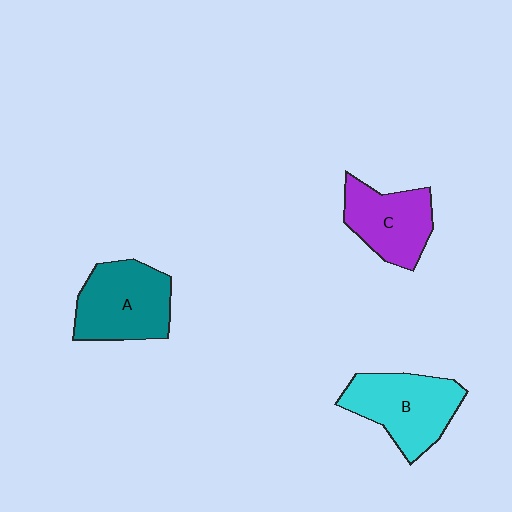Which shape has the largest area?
Shape B (cyan).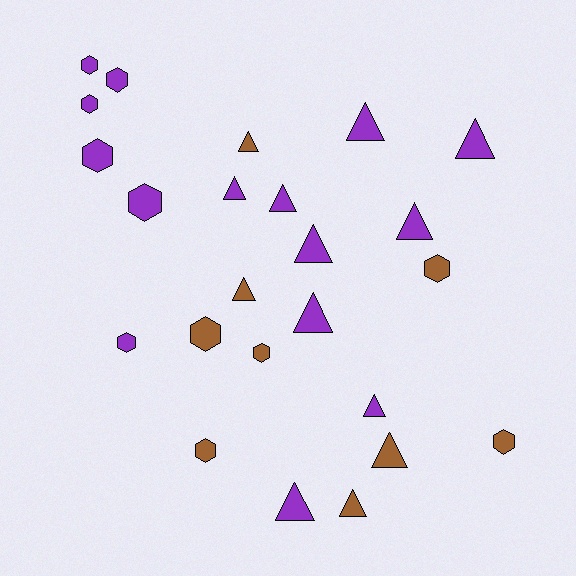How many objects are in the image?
There are 24 objects.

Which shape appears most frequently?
Triangle, with 13 objects.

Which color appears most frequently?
Purple, with 15 objects.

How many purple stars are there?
There are no purple stars.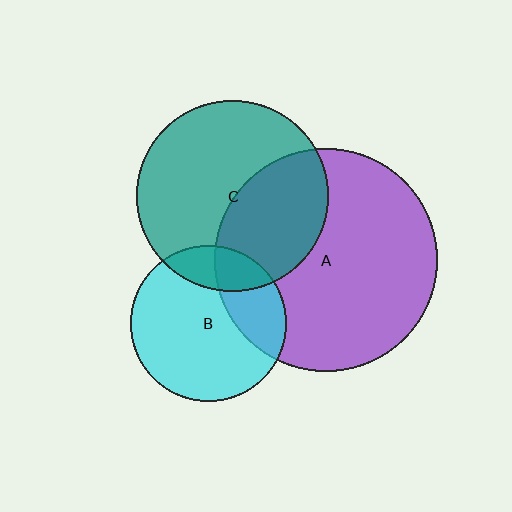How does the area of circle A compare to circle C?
Approximately 1.4 times.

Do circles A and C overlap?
Yes.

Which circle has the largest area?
Circle A (purple).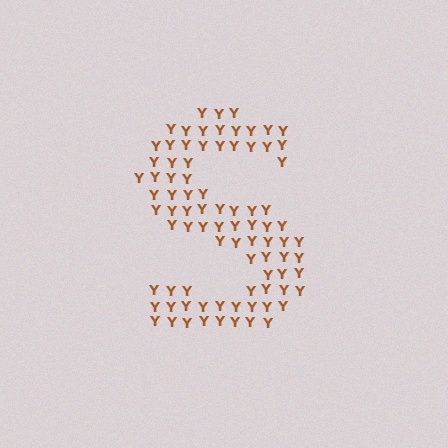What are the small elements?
The small elements are letter Y's.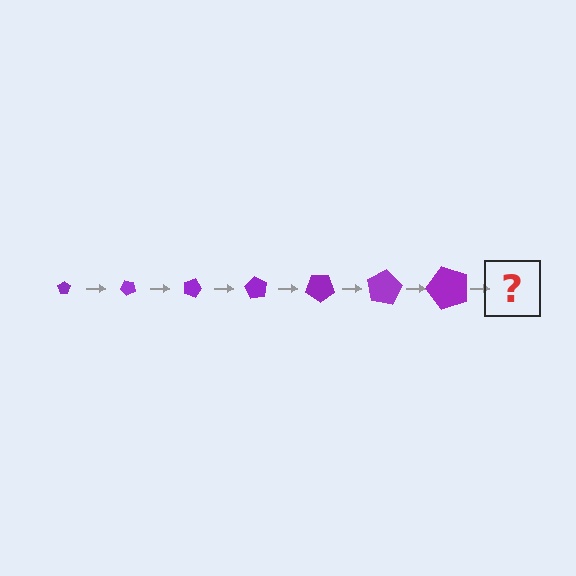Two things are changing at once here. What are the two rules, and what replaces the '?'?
The two rules are that the pentagon grows larger each step and it rotates 45 degrees each step. The '?' should be a pentagon, larger than the previous one and rotated 315 degrees from the start.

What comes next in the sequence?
The next element should be a pentagon, larger than the previous one and rotated 315 degrees from the start.